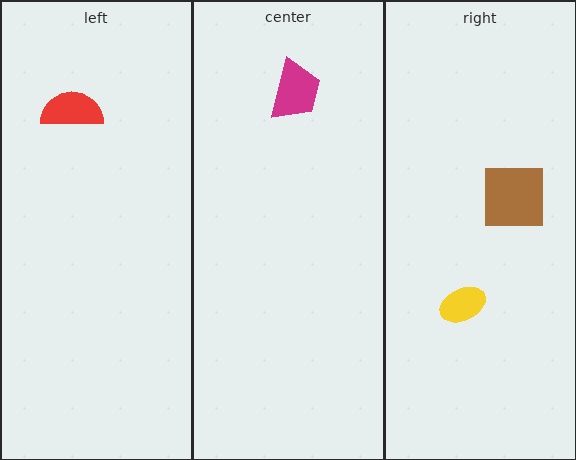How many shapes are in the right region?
2.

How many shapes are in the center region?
1.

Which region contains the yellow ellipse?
The right region.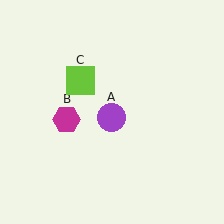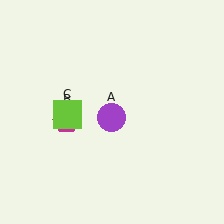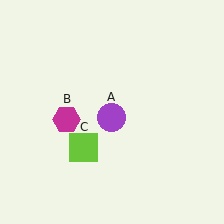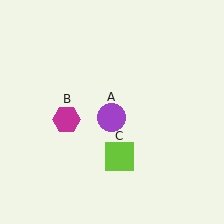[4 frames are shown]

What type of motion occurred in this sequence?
The lime square (object C) rotated counterclockwise around the center of the scene.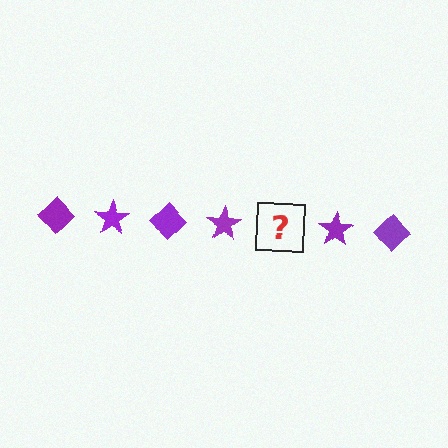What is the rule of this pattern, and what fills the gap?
The rule is that the pattern cycles through diamond, star shapes in purple. The gap should be filled with a purple diamond.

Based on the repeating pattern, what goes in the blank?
The blank should be a purple diamond.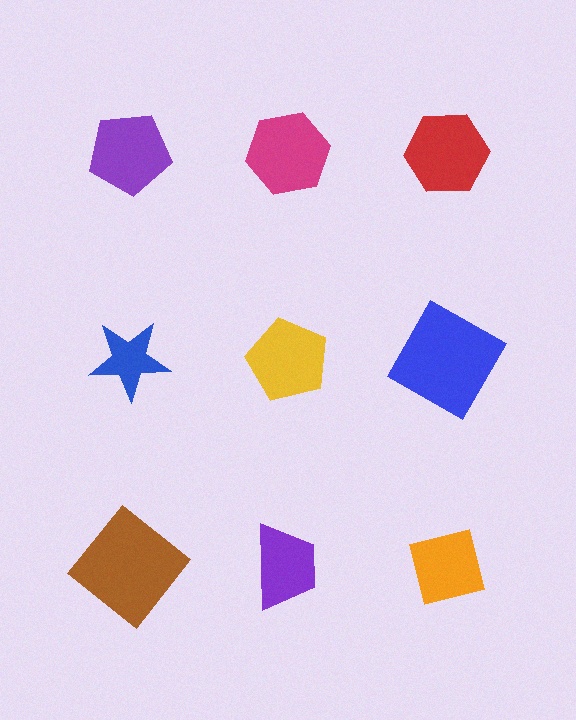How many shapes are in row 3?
3 shapes.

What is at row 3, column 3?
An orange square.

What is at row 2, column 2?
A yellow pentagon.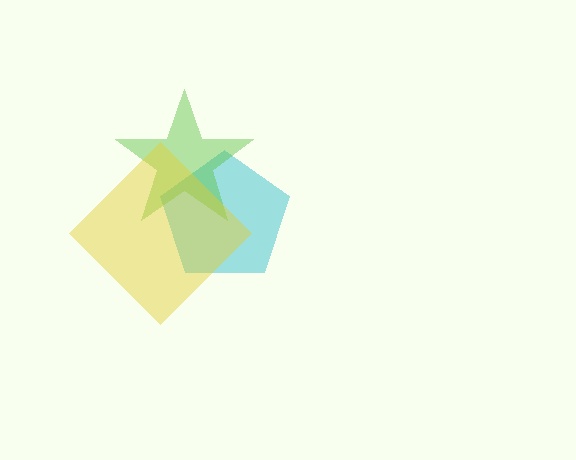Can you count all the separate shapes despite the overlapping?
Yes, there are 3 separate shapes.